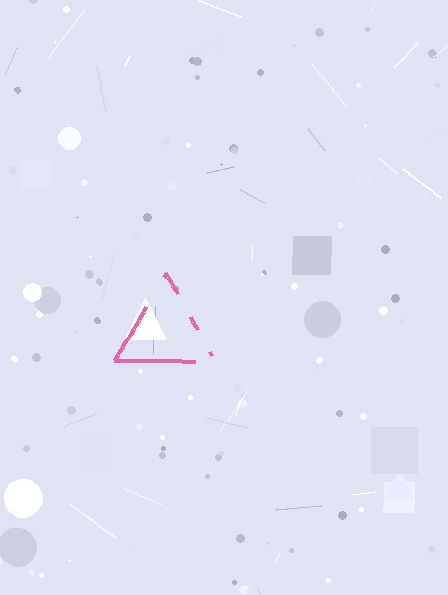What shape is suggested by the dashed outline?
The dashed outline suggests a triangle.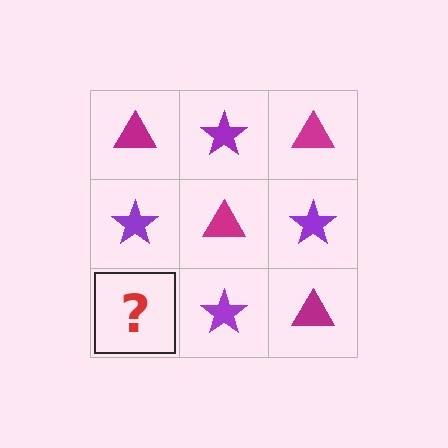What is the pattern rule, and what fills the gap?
The rule is that it alternates magenta triangle and purple star in a checkerboard pattern. The gap should be filled with a magenta triangle.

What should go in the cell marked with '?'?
The missing cell should contain a magenta triangle.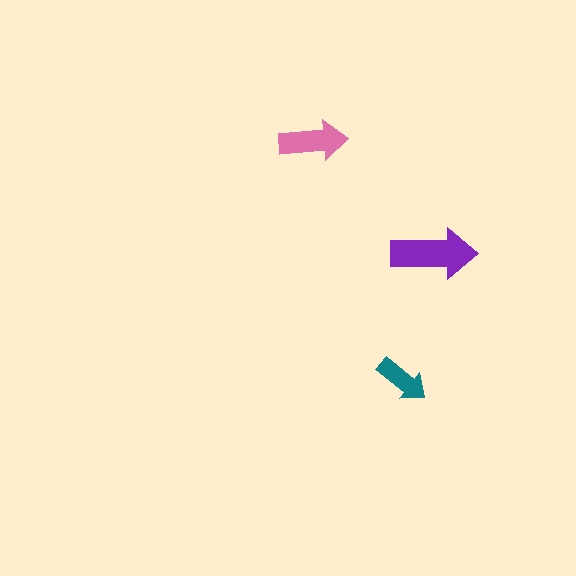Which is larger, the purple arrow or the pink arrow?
The purple one.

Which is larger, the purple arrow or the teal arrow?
The purple one.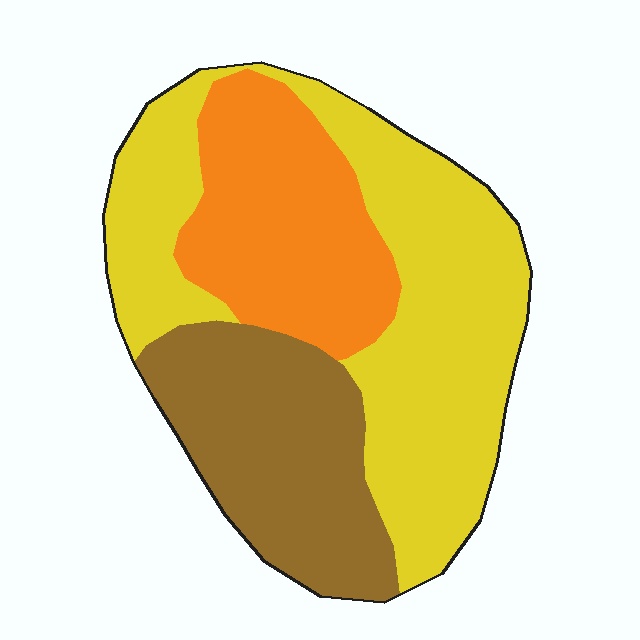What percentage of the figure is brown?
Brown takes up about one quarter (1/4) of the figure.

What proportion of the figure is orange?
Orange covers roughly 25% of the figure.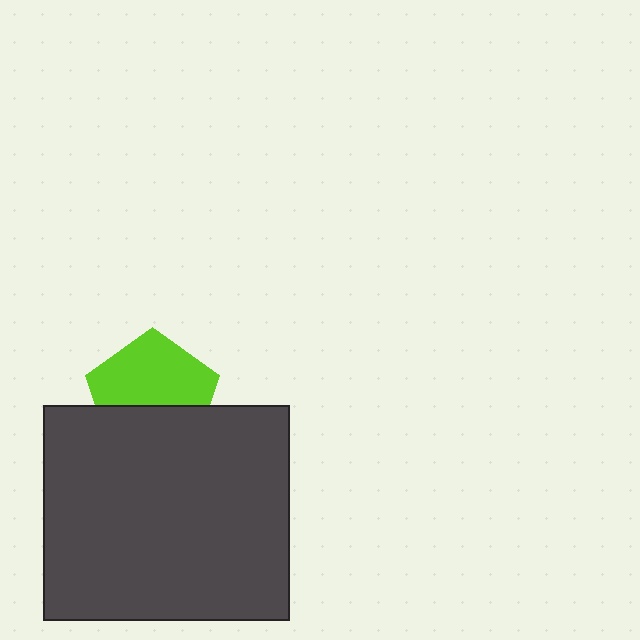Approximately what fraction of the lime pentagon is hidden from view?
Roughly 41% of the lime pentagon is hidden behind the dark gray rectangle.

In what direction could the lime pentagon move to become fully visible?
The lime pentagon could move up. That would shift it out from behind the dark gray rectangle entirely.